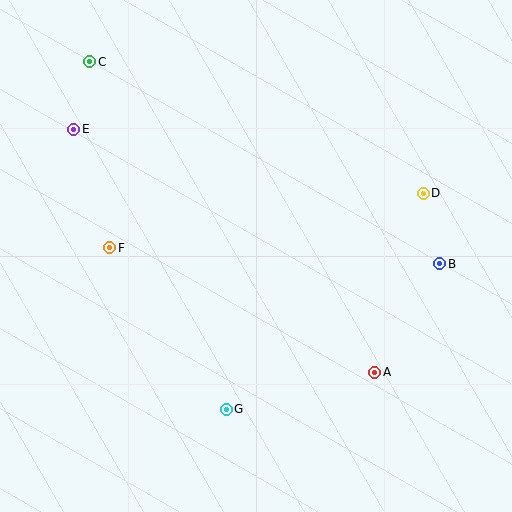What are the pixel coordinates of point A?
Point A is at (375, 372).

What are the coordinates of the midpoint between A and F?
The midpoint between A and F is at (242, 310).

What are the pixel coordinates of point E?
Point E is at (74, 129).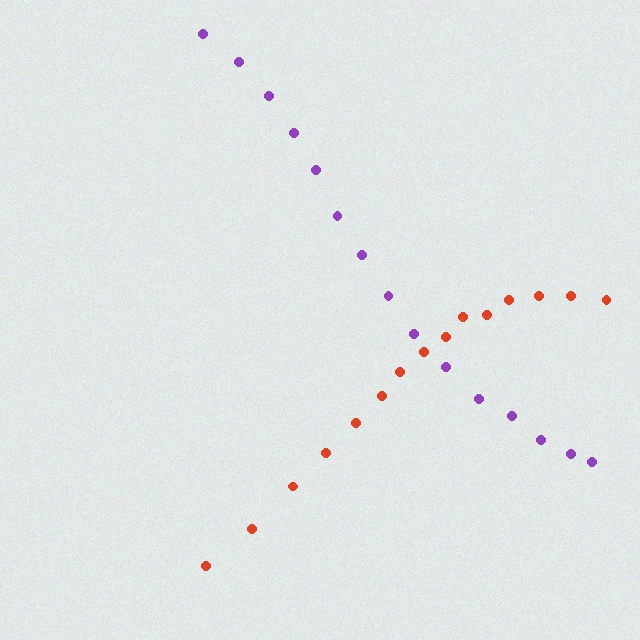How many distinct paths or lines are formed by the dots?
There are 2 distinct paths.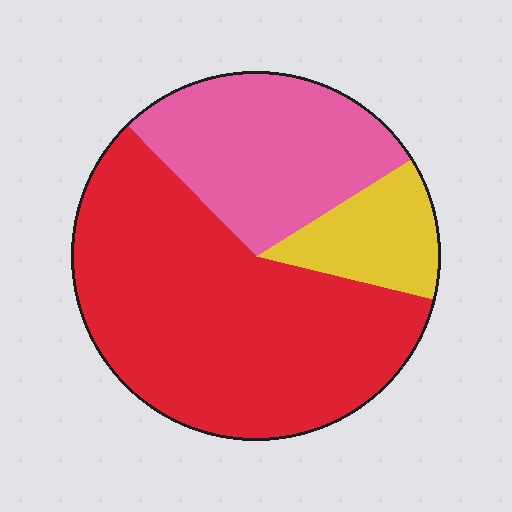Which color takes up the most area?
Red, at roughly 60%.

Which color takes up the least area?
Yellow, at roughly 15%.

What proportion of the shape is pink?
Pink takes up about one quarter (1/4) of the shape.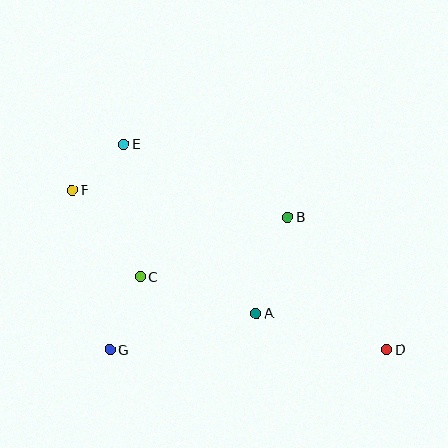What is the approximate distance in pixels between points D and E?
The distance between D and E is approximately 334 pixels.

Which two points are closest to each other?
Points E and F are closest to each other.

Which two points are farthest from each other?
Points D and F are farthest from each other.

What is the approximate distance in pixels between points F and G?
The distance between F and G is approximately 164 pixels.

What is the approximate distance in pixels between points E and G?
The distance between E and G is approximately 206 pixels.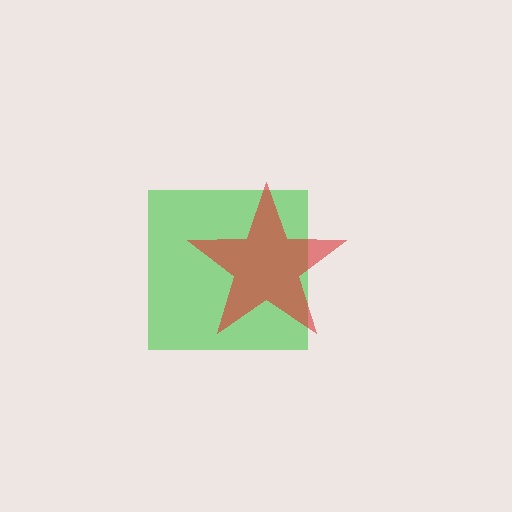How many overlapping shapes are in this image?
There are 2 overlapping shapes in the image.